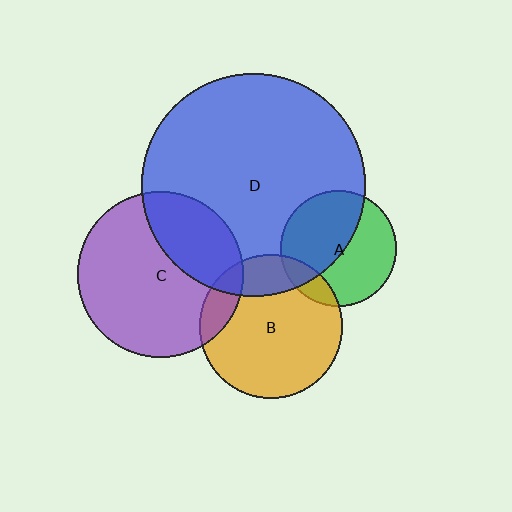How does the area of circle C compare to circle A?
Approximately 2.1 times.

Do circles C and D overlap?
Yes.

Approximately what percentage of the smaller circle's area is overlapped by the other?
Approximately 30%.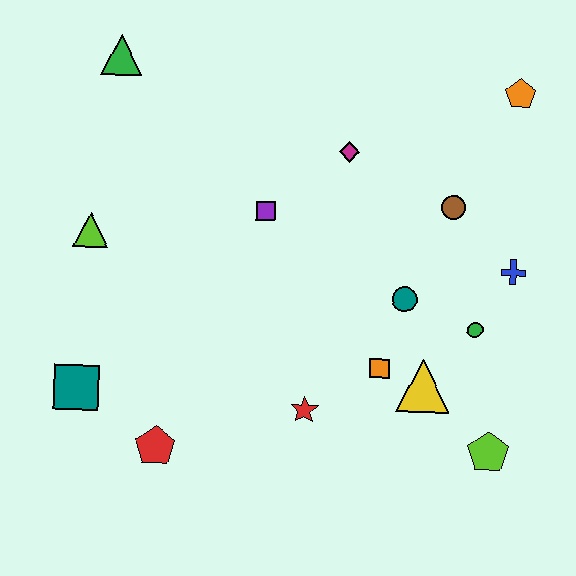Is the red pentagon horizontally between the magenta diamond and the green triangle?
Yes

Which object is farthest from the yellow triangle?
The green triangle is farthest from the yellow triangle.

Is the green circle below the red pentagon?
No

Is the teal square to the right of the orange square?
No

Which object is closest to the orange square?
The yellow triangle is closest to the orange square.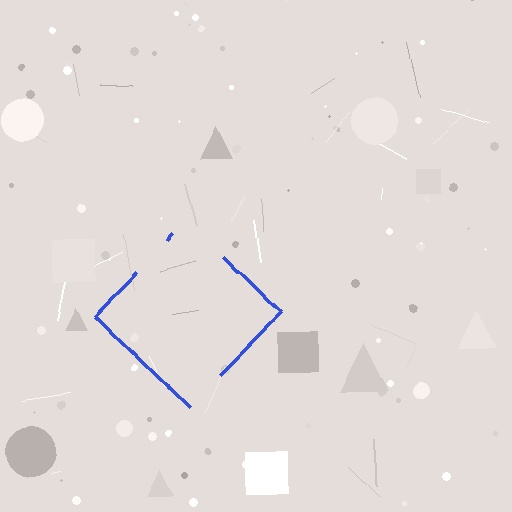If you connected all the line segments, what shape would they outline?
They would outline a diamond.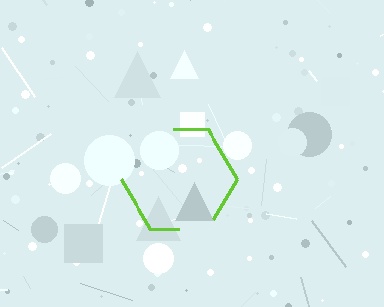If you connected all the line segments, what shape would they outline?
They would outline a hexagon.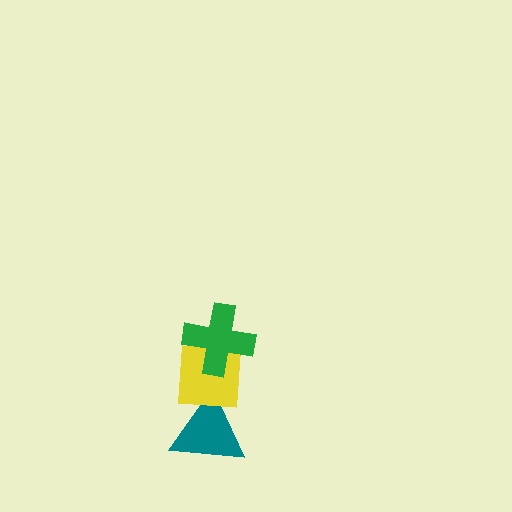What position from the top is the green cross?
The green cross is 1st from the top.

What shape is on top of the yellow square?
The green cross is on top of the yellow square.